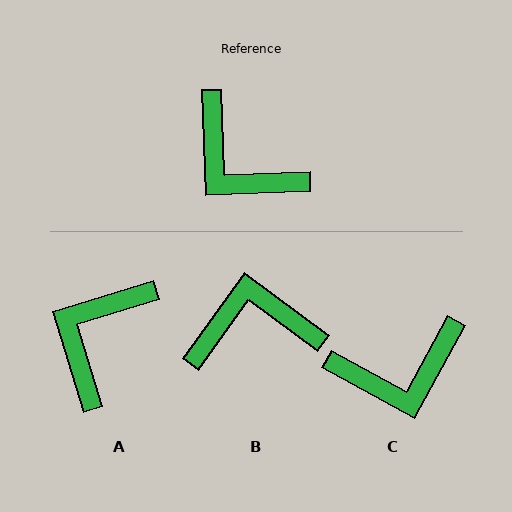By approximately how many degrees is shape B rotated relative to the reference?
Approximately 128 degrees clockwise.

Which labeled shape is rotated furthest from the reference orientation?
B, about 128 degrees away.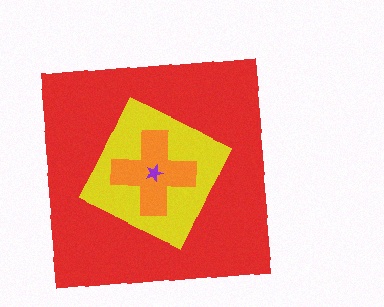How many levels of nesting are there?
4.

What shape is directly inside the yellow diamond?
The orange cross.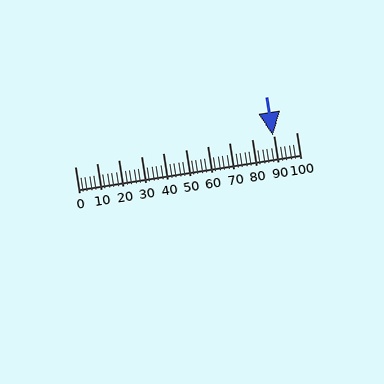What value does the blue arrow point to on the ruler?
The blue arrow points to approximately 89.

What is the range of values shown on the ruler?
The ruler shows values from 0 to 100.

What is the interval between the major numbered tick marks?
The major tick marks are spaced 10 units apart.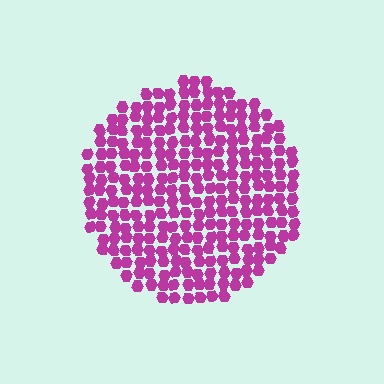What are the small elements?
The small elements are hexagons.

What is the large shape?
The large shape is a circle.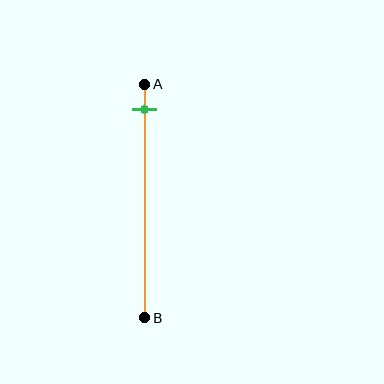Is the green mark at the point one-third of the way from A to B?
No, the mark is at about 10% from A, not at the 33% one-third point.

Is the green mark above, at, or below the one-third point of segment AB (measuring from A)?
The green mark is above the one-third point of segment AB.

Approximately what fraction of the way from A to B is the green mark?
The green mark is approximately 10% of the way from A to B.